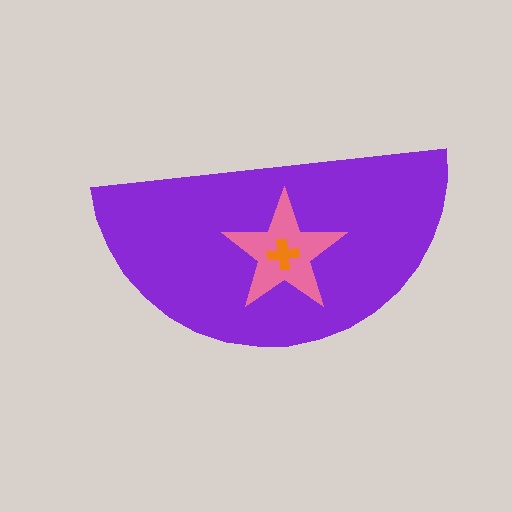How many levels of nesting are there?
3.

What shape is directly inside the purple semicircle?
The pink star.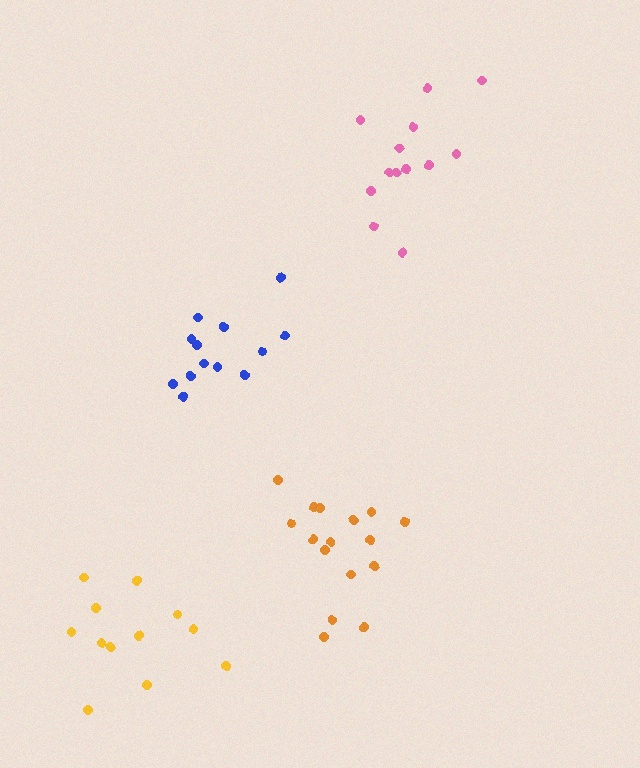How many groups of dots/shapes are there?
There are 4 groups.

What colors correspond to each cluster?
The clusters are colored: orange, pink, yellow, blue.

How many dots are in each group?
Group 1: 17 dots, Group 2: 13 dots, Group 3: 12 dots, Group 4: 13 dots (55 total).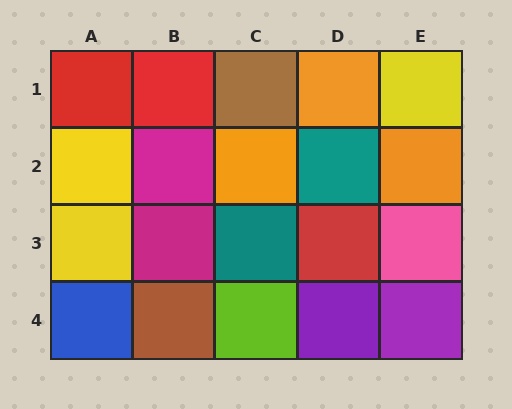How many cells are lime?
1 cell is lime.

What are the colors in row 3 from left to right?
Yellow, magenta, teal, red, pink.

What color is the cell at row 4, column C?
Lime.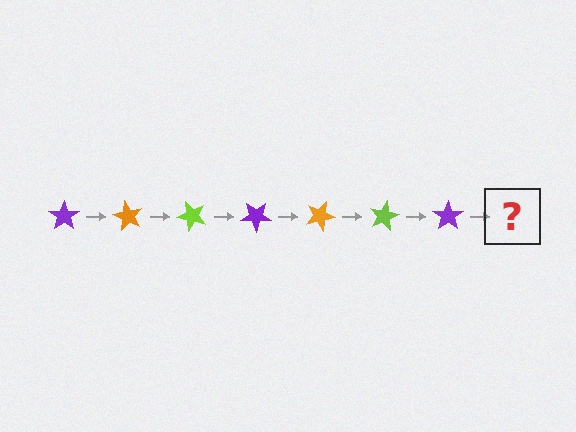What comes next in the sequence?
The next element should be an orange star, rotated 420 degrees from the start.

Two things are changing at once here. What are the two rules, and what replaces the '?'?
The two rules are that it rotates 60 degrees each step and the color cycles through purple, orange, and lime. The '?' should be an orange star, rotated 420 degrees from the start.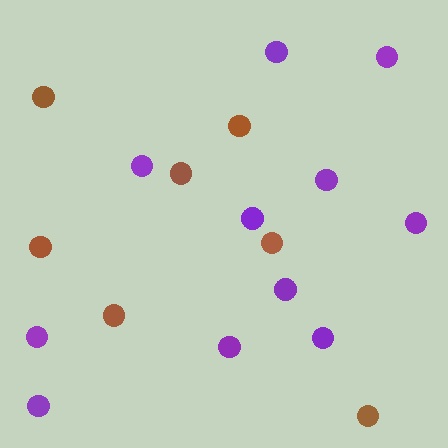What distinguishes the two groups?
There are 2 groups: one group of purple circles (11) and one group of brown circles (7).